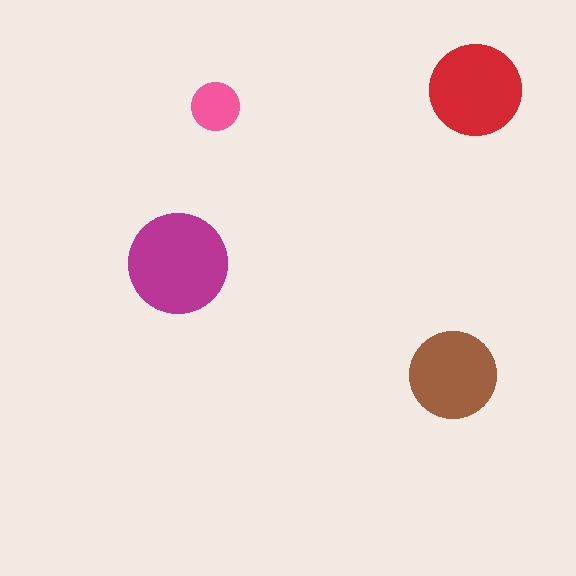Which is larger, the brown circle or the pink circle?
The brown one.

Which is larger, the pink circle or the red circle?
The red one.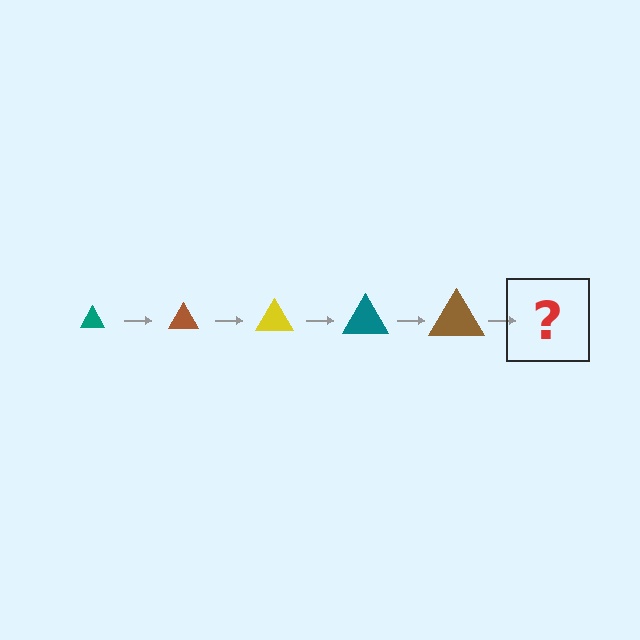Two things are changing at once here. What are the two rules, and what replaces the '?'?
The two rules are that the triangle grows larger each step and the color cycles through teal, brown, and yellow. The '?' should be a yellow triangle, larger than the previous one.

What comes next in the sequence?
The next element should be a yellow triangle, larger than the previous one.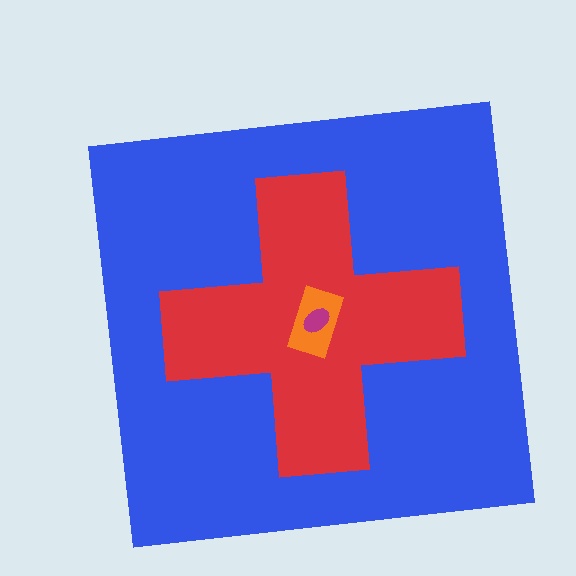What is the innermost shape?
The magenta ellipse.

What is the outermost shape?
The blue square.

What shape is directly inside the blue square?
The red cross.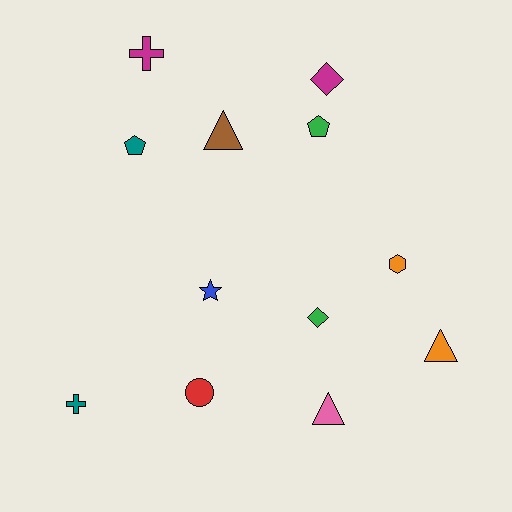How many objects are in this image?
There are 12 objects.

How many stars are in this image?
There is 1 star.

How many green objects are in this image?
There are 2 green objects.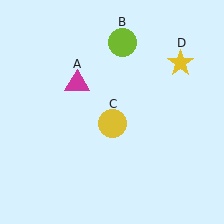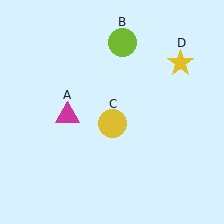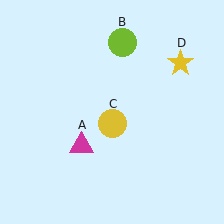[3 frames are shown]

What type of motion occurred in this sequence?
The magenta triangle (object A) rotated counterclockwise around the center of the scene.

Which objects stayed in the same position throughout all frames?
Lime circle (object B) and yellow circle (object C) and yellow star (object D) remained stationary.